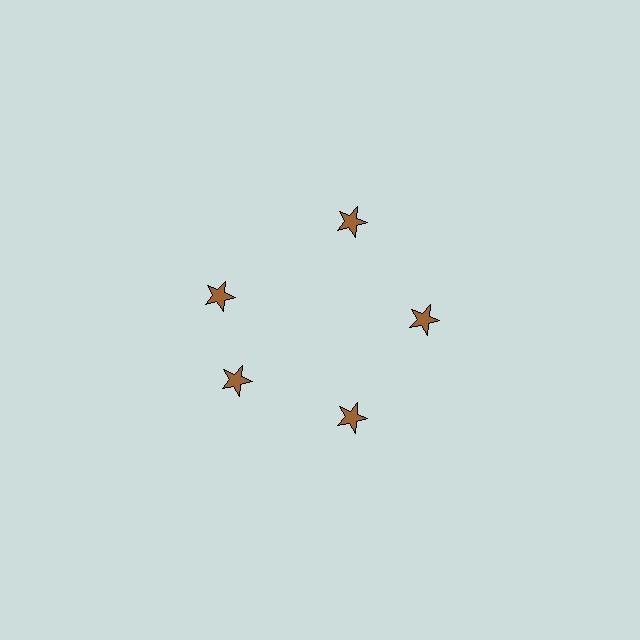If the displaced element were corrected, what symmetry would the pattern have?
It would have 5-fold rotational symmetry — the pattern would map onto itself every 72 degrees.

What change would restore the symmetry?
The symmetry would be restored by rotating it back into even spacing with its neighbors so that all 5 stars sit at equal angles and equal distance from the center.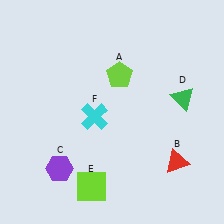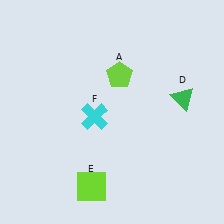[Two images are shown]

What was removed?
The purple hexagon (C), the red triangle (B) were removed in Image 2.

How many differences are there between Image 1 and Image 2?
There are 2 differences between the two images.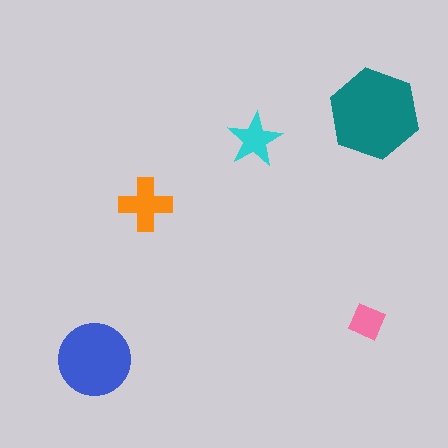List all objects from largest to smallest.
The teal hexagon, the blue circle, the orange cross, the cyan star, the pink diamond.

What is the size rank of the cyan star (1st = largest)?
4th.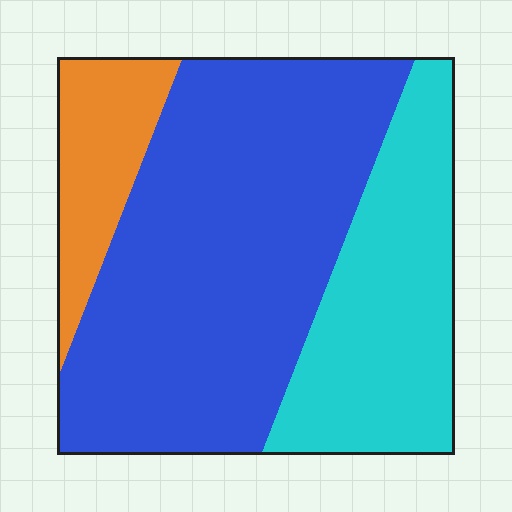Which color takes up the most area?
Blue, at roughly 60%.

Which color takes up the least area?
Orange, at roughly 15%.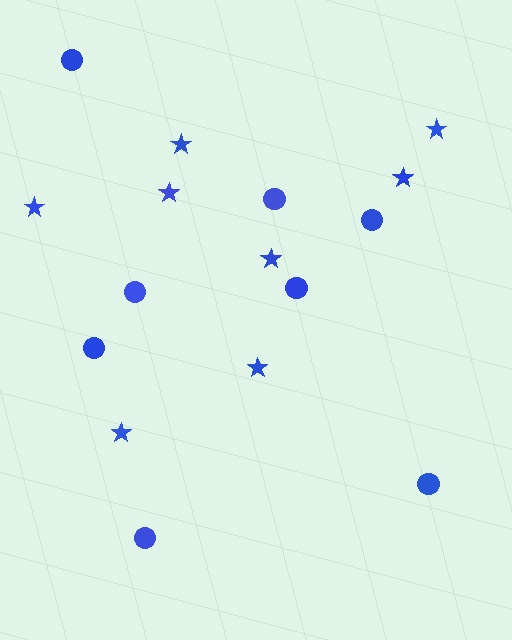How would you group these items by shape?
There are 2 groups: one group of stars (8) and one group of circles (8).